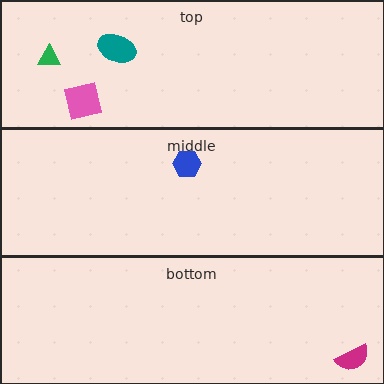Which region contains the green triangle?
The top region.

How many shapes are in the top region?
3.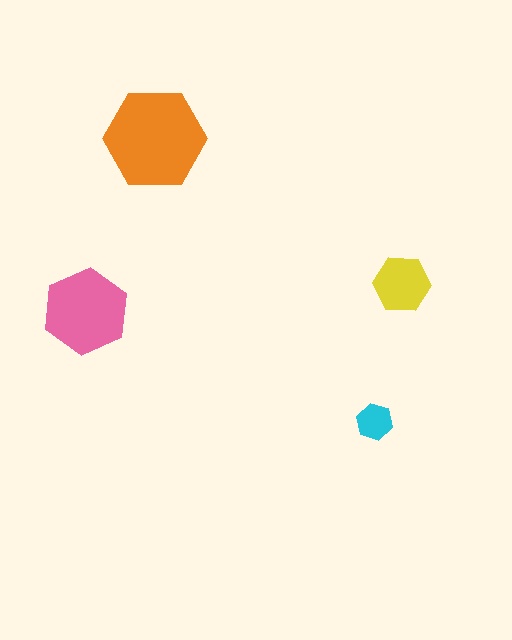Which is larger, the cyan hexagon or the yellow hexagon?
The yellow one.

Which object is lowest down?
The cyan hexagon is bottommost.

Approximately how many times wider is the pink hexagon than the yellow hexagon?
About 1.5 times wider.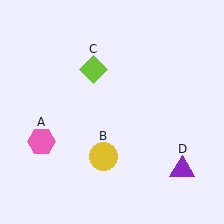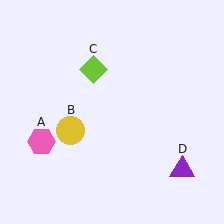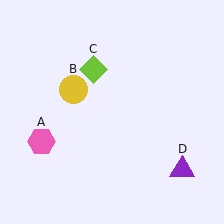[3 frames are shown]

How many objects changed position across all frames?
1 object changed position: yellow circle (object B).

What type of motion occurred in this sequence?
The yellow circle (object B) rotated clockwise around the center of the scene.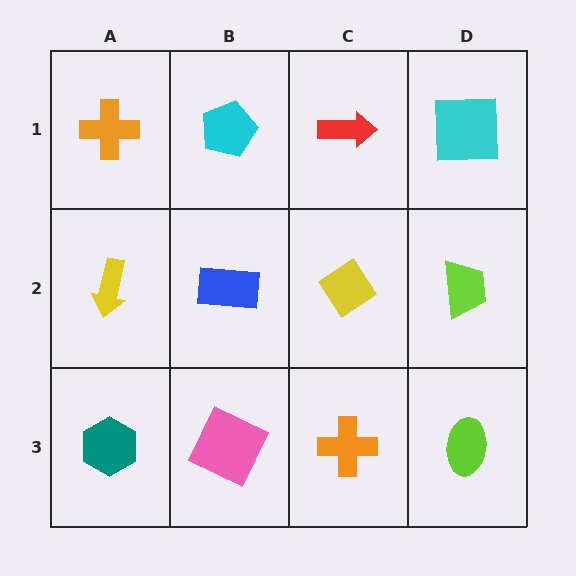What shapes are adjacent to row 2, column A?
An orange cross (row 1, column A), a teal hexagon (row 3, column A), a blue rectangle (row 2, column B).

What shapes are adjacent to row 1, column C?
A yellow diamond (row 2, column C), a cyan pentagon (row 1, column B), a cyan square (row 1, column D).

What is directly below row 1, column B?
A blue rectangle.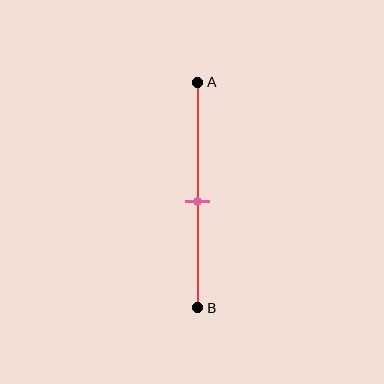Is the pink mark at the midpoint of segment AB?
Yes, the mark is approximately at the midpoint.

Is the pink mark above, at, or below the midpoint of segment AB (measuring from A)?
The pink mark is approximately at the midpoint of segment AB.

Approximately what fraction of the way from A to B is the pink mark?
The pink mark is approximately 55% of the way from A to B.